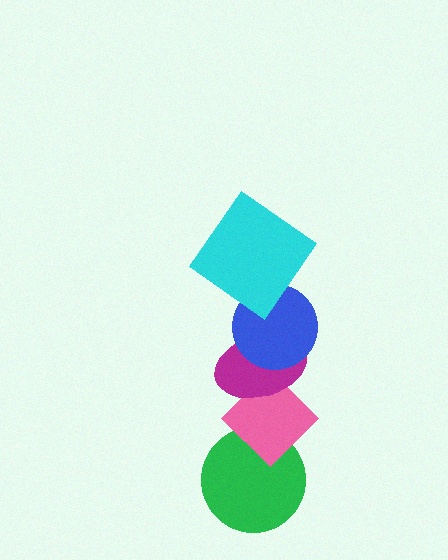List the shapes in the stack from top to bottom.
From top to bottom: the cyan diamond, the blue circle, the magenta ellipse, the pink diamond, the green circle.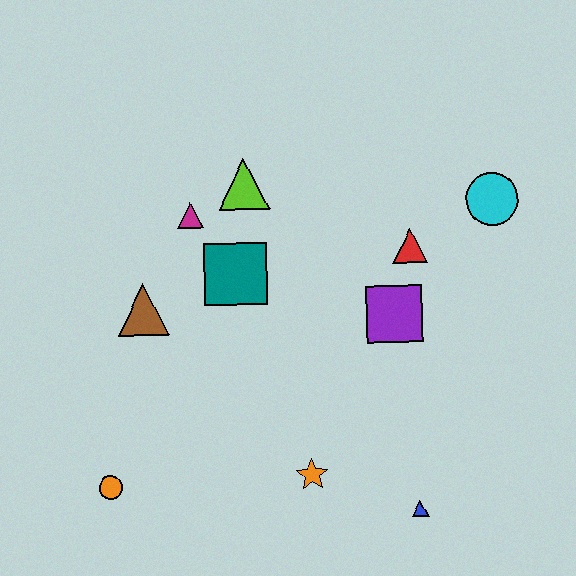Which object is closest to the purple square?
The red triangle is closest to the purple square.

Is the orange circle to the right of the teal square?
No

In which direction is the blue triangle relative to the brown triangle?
The blue triangle is to the right of the brown triangle.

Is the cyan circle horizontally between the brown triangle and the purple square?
No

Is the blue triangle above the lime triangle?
No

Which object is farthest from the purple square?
The orange circle is farthest from the purple square.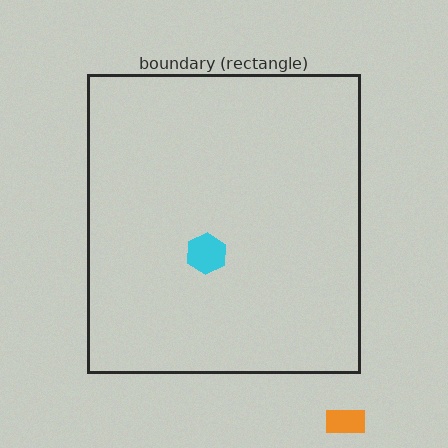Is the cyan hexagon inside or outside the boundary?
Inside.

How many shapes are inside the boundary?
1 inside, 1 outside.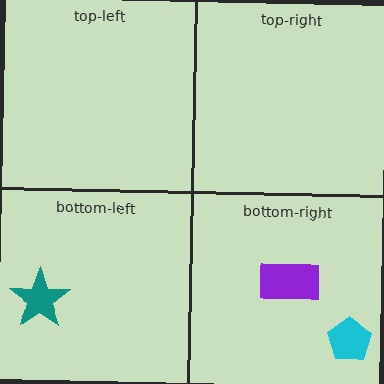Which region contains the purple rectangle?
The bottom-right region.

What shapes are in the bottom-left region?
The teal star.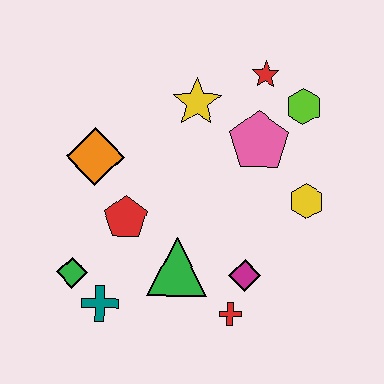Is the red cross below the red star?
Yes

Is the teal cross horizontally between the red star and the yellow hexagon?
No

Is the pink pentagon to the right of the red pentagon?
Yes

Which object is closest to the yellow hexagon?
The pink pentagon is closest to the yellow hexagon.